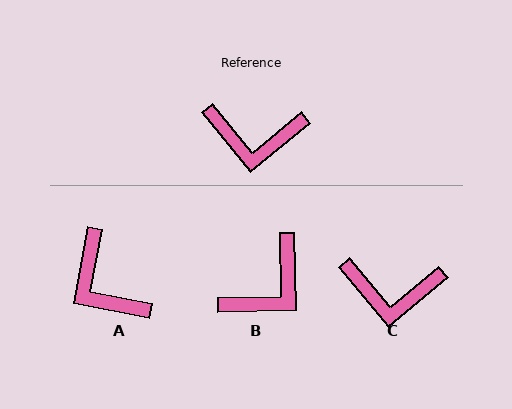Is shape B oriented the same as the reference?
No, it is off by about 52 degrees.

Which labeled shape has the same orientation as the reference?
C.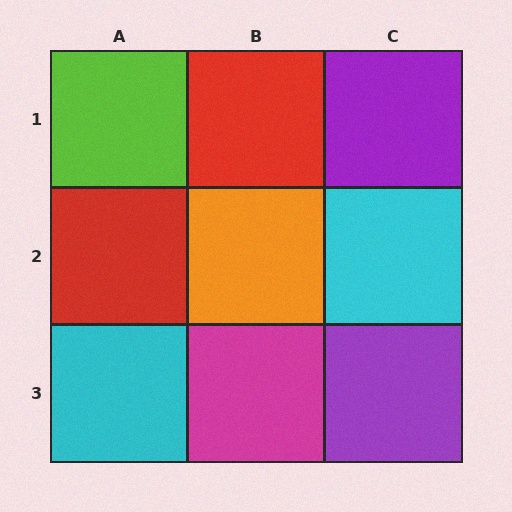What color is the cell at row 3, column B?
Magenta.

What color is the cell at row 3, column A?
Cyan.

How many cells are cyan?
2 cells are cyan.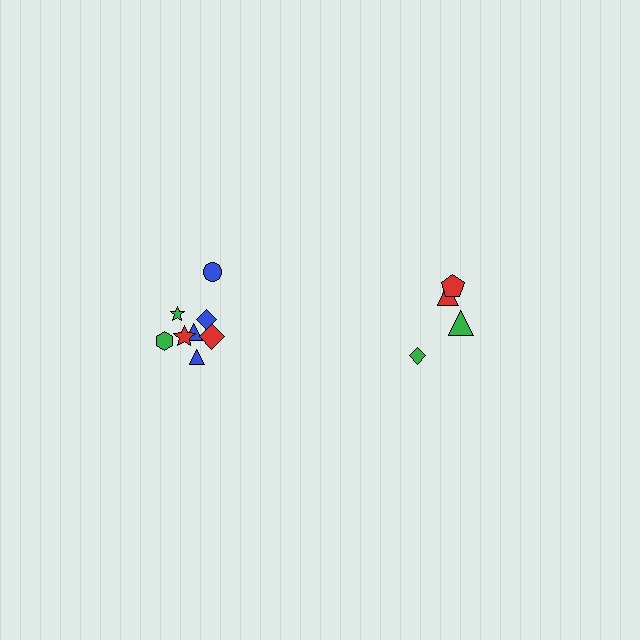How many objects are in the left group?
There are 8 objects.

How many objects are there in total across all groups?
There are 12 objects.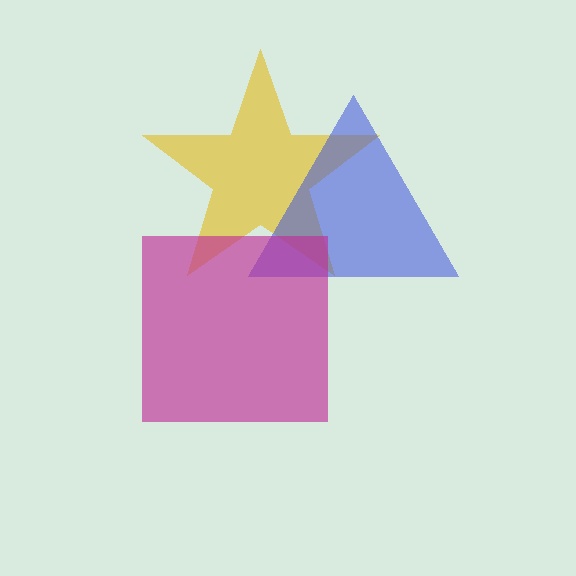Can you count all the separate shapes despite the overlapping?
Yes, there are 3 separate shapes.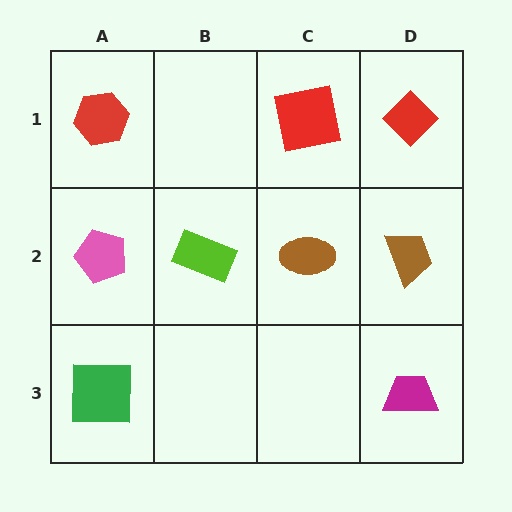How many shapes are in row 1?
3 shapes.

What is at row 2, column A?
A pink pentagon.